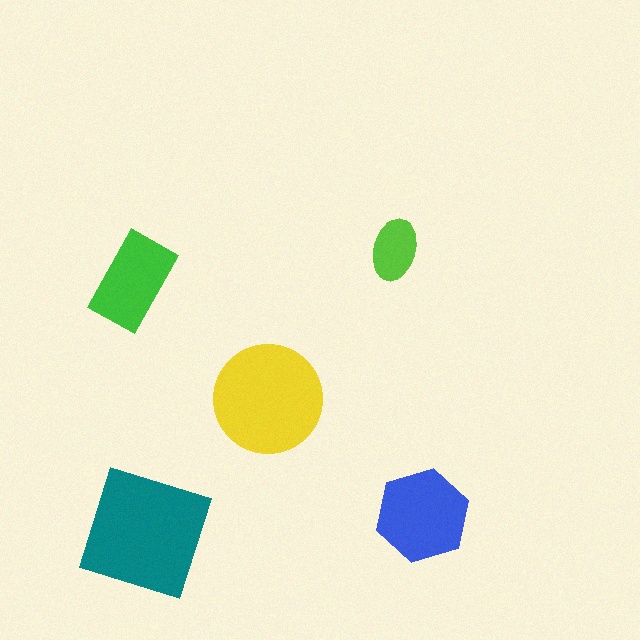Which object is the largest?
The teal square.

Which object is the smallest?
The lime ellipse.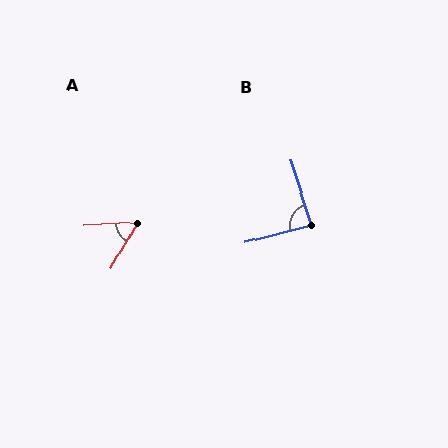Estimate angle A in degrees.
Approximately 57 degrees.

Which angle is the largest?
B, at approximately 87 degrees.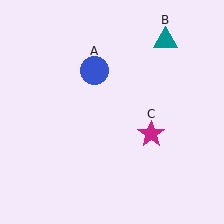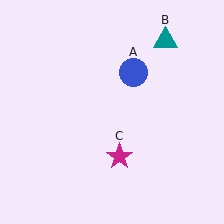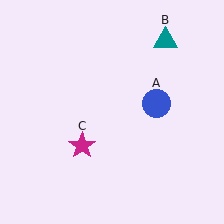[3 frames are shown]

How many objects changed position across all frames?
2 objects changed position: blue circle (object A), magenta star (object C).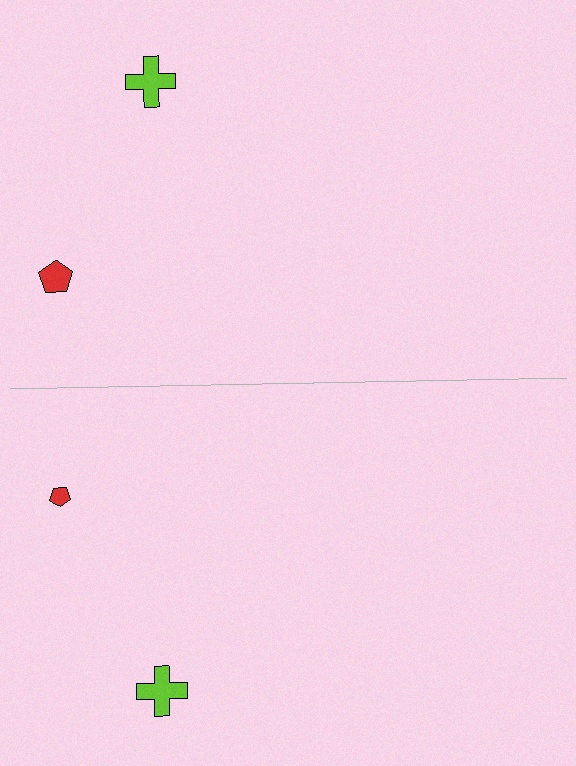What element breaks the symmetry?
The red pentagon on the bottom side has a different size than its mirror counterpart.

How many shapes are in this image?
There are 4 shapes in this image.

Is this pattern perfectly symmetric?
No, the pattern is not perfectly symmetric. The red pentagon on the bottom side has a different size than its mirror counterpart.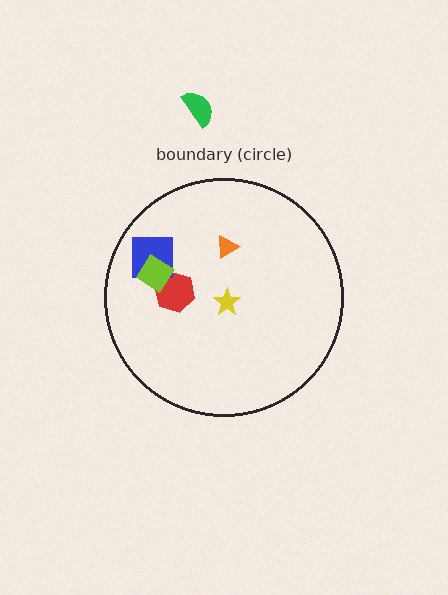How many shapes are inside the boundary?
5 inside, 1 outside.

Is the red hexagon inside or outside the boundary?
Inside.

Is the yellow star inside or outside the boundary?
Inside.